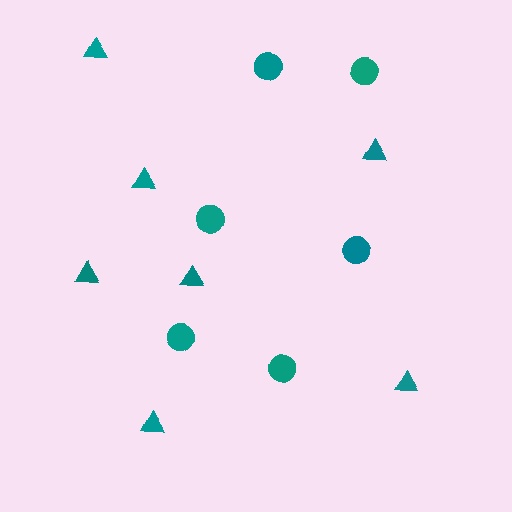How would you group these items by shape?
There are 2 groups: one group of triangles (7) and one group of circles (6).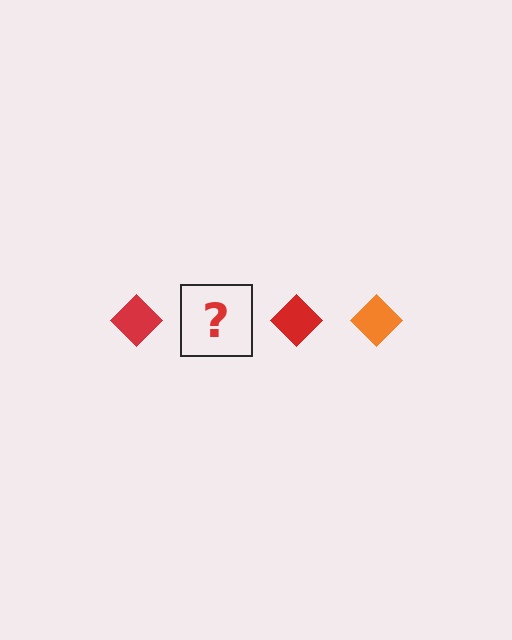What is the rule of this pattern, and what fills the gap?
The rule is that the pattern cycles through red, orange diamonds. The gap should be filled with an orange diamond.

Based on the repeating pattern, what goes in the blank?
The blank should be an orange diamond.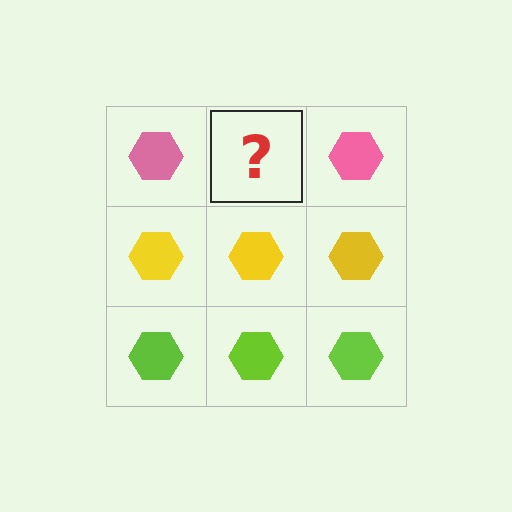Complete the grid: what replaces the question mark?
The question mark should be replaced with a pink hexagon.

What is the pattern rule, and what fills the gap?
The rule is that each row has a consistent color. The gap should be filled with a pink hexagon.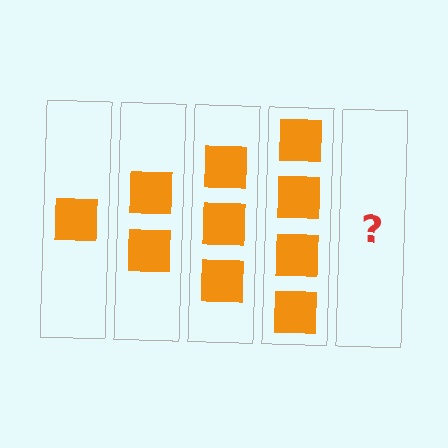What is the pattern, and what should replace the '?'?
The pattern is that each step adds one more square. The '?' should be 5 squares.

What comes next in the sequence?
The next element should be 5 squares.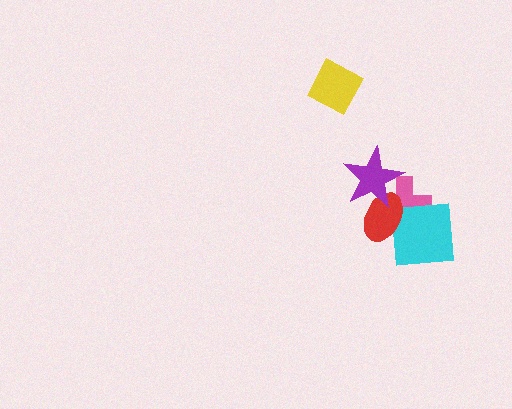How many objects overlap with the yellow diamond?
0 objects overlap with the yellow diamond.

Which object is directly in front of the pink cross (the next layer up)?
The cyan square is directly in front of the pink cross.